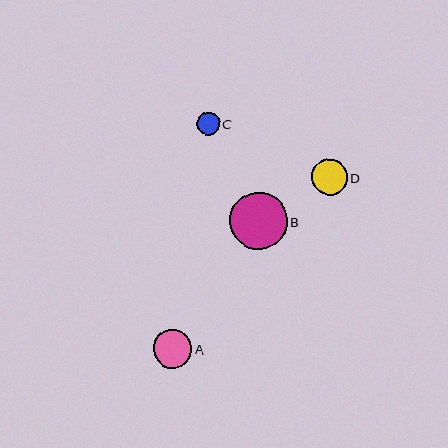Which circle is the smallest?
Circle C is the smallest with a size of approximately 23 pixels.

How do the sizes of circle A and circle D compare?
Circle A and circle D are approximately the same size.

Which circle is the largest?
Circle B is the largest with a size of approximately 57 pixels.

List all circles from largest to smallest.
From largest to smallest: B, A, D, C.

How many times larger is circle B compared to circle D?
Circle B is approximately 1.6 times the size of circle D.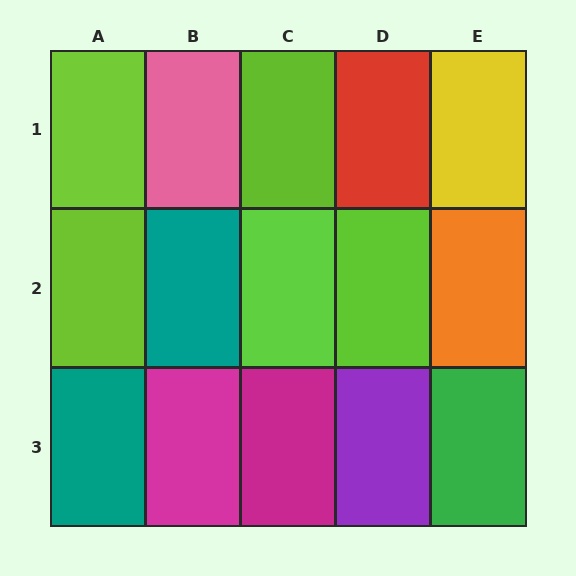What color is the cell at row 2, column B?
Teal.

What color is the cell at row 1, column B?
Pink.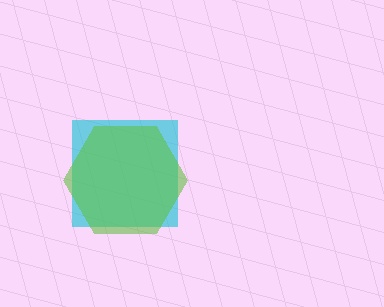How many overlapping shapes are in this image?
There are 2 overlapping shapes in the image.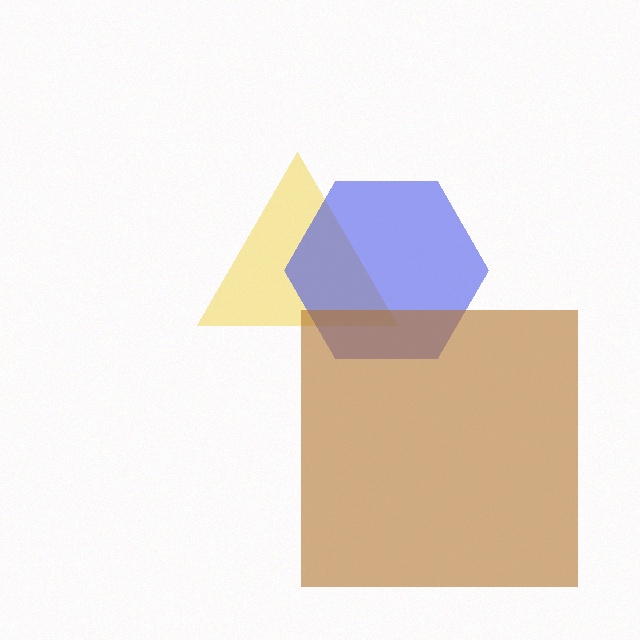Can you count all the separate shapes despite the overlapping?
Yes, there are 3 separate shapes.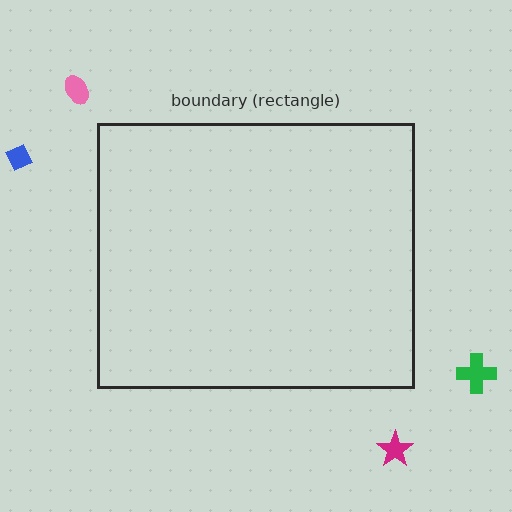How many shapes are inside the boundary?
0 inside, 4 outside.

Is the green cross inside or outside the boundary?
Outside.